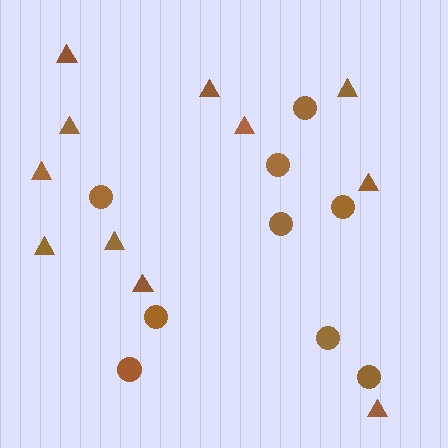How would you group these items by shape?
There are 2 groups: one group of circles (9) and one group of triangles (11).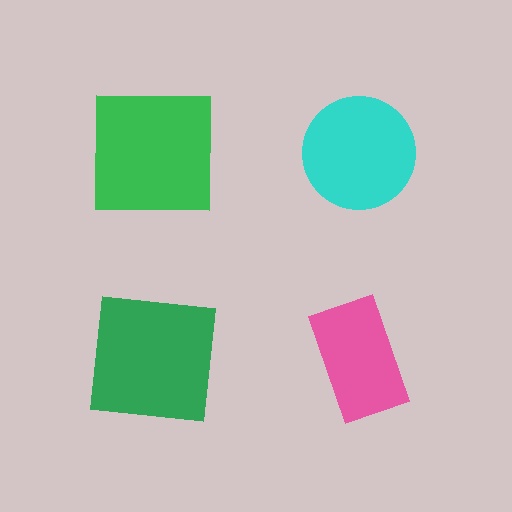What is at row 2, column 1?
A green square.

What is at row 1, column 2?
A cyan circle.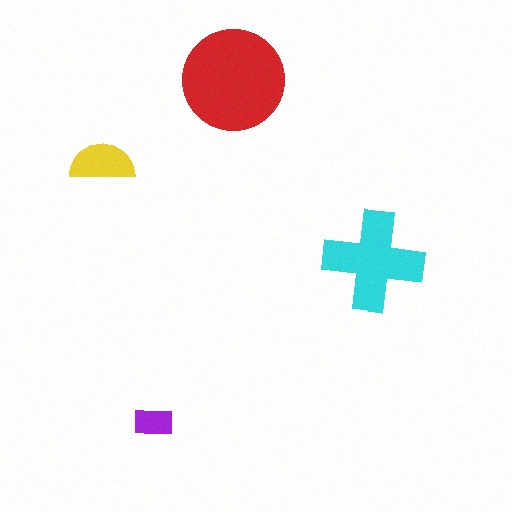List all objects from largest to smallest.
The red circle, the cyan cross, the yellow semicircle, the purple rectangle.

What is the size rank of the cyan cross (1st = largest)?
2nd.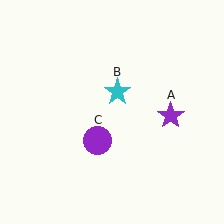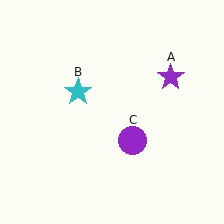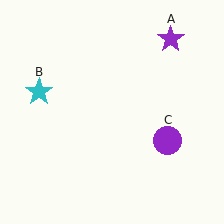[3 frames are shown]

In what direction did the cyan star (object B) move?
The cyan star (object B) moved left.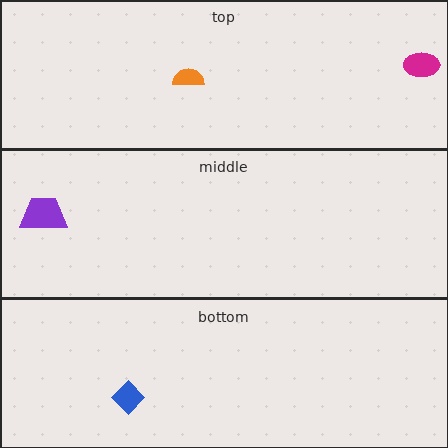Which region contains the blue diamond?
The bottom region.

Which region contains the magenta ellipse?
The top region.